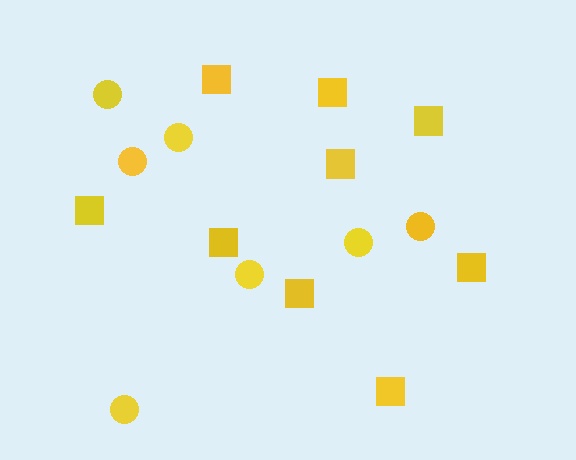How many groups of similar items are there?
There are 2 groups: one group of squares (9) and one group of circles (7).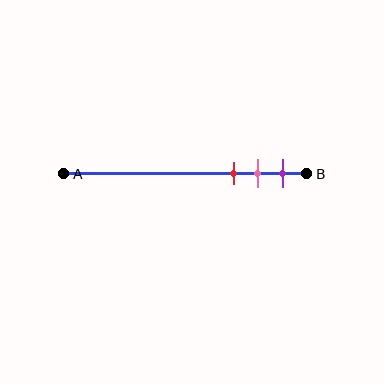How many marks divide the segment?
There are 3 marks dividing the segment.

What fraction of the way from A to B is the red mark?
The red mark is approximately 70% (0.7) of the way from A to B.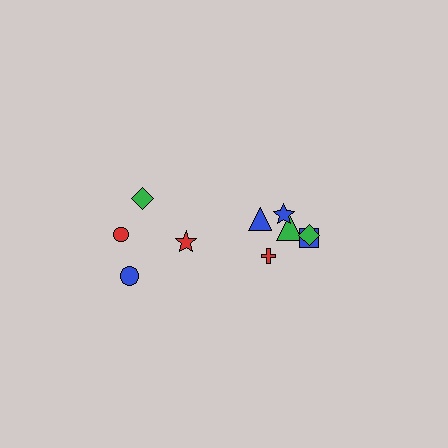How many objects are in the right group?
There are 6 objects.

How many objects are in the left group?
There are 4 objects.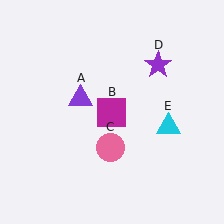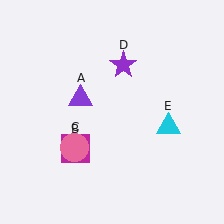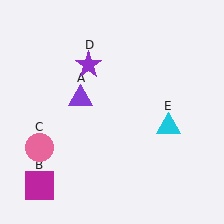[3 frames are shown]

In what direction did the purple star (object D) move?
The purple star (object D) moved left.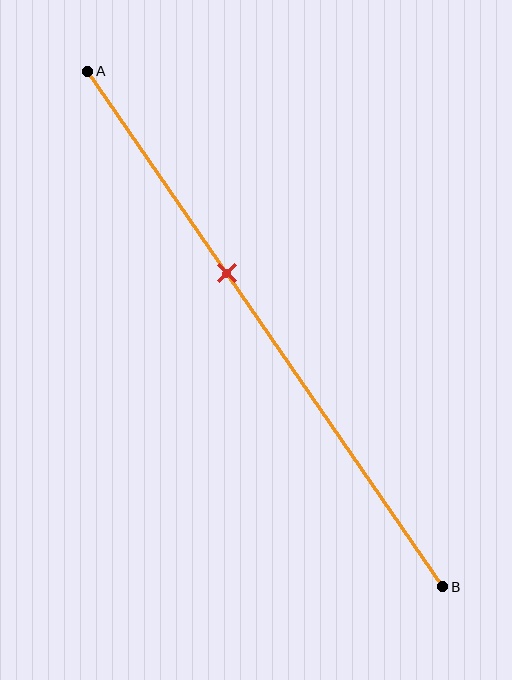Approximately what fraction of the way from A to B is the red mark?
The red mark is approximately 40% of the way from A to B.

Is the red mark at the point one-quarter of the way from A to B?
No, the mark is at about 40% from A, not at the 25% one-quarter point.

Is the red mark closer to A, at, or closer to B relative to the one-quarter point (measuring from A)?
The red mark is closer to point B than the one-quarter point of segment AB.